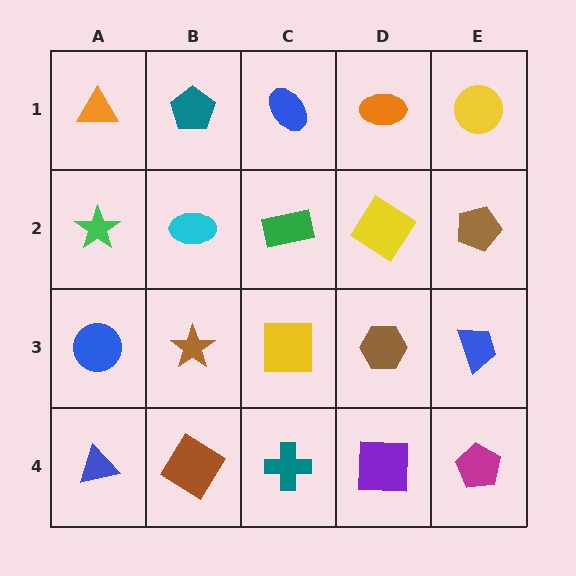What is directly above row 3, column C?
A green rectangle.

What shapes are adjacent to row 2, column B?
A teal pentagon (row 1, column B), a brown star (row 3, column B), a green star (row 2, column A), a green rectangle (row 2, column C).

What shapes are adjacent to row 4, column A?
A blue circle (row 3, column A), a brown diamond (row 4, column B).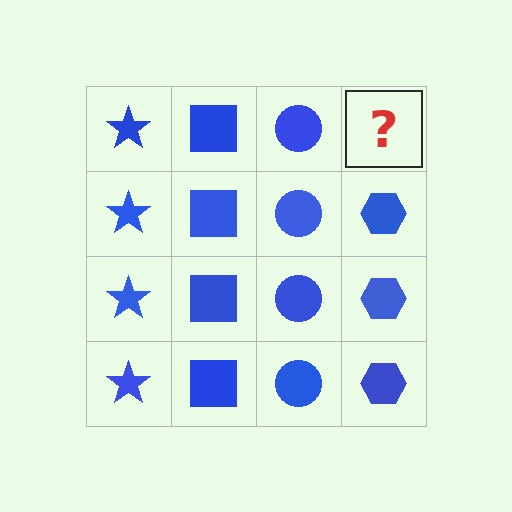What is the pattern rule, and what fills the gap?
The rule is that each column has a consistent shape. The gap should be filled with a blue hexagon.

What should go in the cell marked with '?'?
The missing cell should contain a blue hexagon.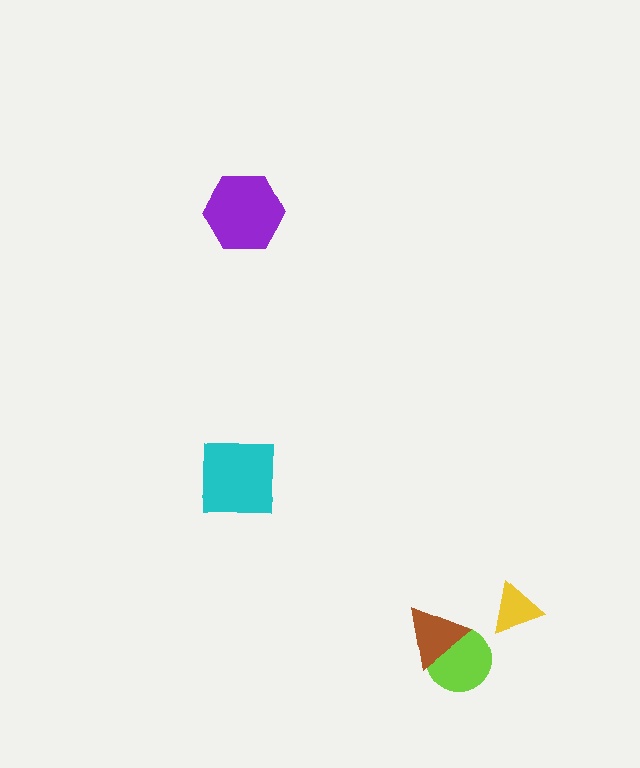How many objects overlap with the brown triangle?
1 object overlaps with the brown triangle.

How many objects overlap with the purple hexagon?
0 objects overlap with the purple hexagon.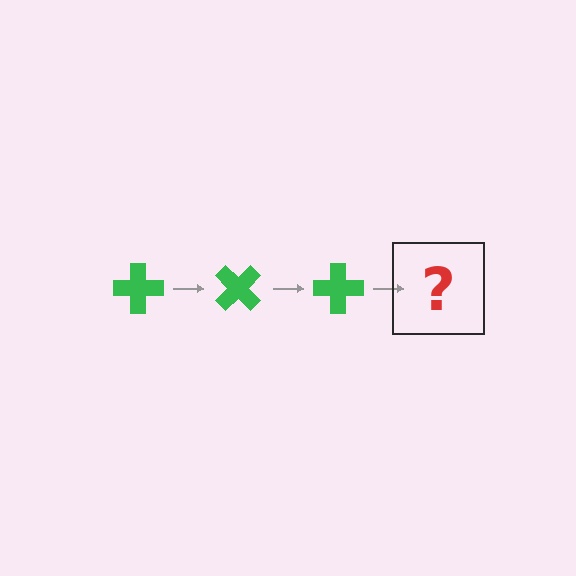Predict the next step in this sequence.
The next step is a green cross rotated 135 degrees.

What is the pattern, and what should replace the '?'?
The pattern is that the cross rotates 45 degrees each step. The '?' should be a green cross rotated 135 degrees.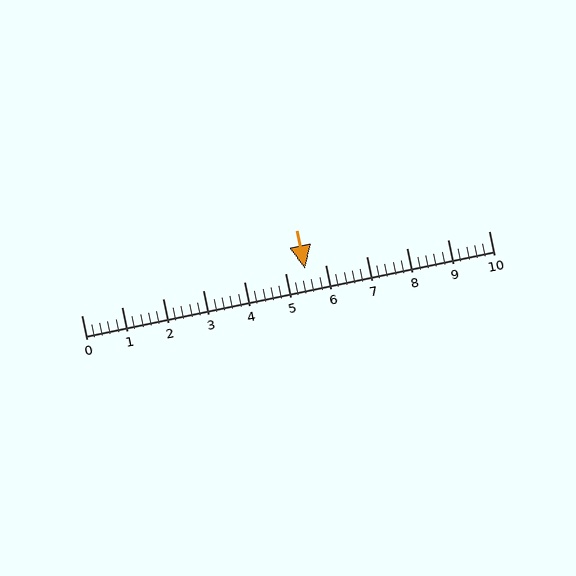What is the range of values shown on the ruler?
The ruler shows values from 0 to 10.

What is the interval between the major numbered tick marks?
The major tick marks are spaced 1 units apart.